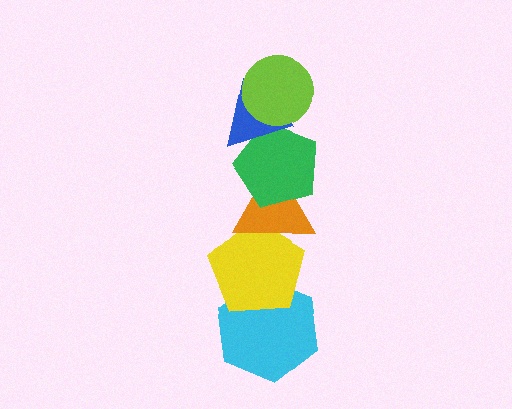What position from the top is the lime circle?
The lime circle is 1st from the top.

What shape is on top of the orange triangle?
The green pentagon is on top of the orange triangle.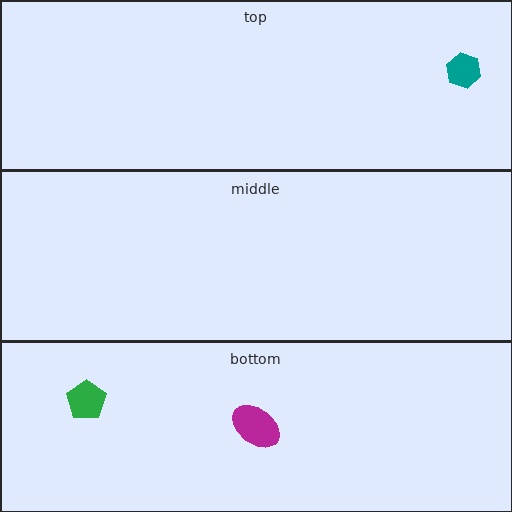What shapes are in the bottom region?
The magenta ellipse, the green pentagon.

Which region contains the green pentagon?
The bottom region.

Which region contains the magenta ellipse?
The bottom region.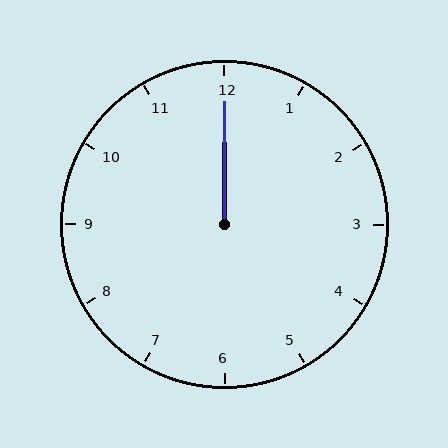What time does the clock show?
12:00.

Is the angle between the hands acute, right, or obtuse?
It is acute.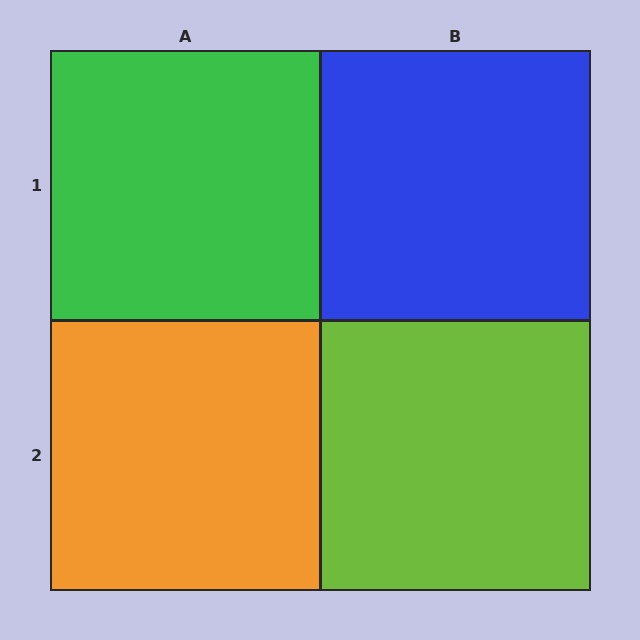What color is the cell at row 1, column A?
Green.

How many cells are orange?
1 cell is orange.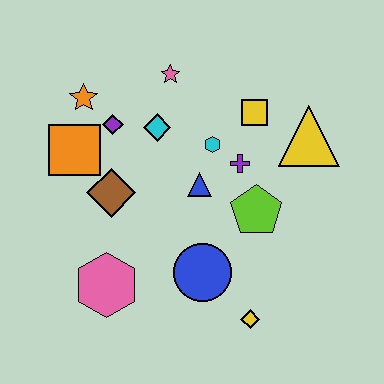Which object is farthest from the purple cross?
The pink hexagon is farthest from the purple cross.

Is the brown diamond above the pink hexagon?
Yes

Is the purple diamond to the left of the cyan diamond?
Yes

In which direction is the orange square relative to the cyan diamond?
The orange square is to the left of the cyan diamond.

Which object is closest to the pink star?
The cyan diamond is closest to the pink star.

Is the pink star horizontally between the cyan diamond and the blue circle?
Yes